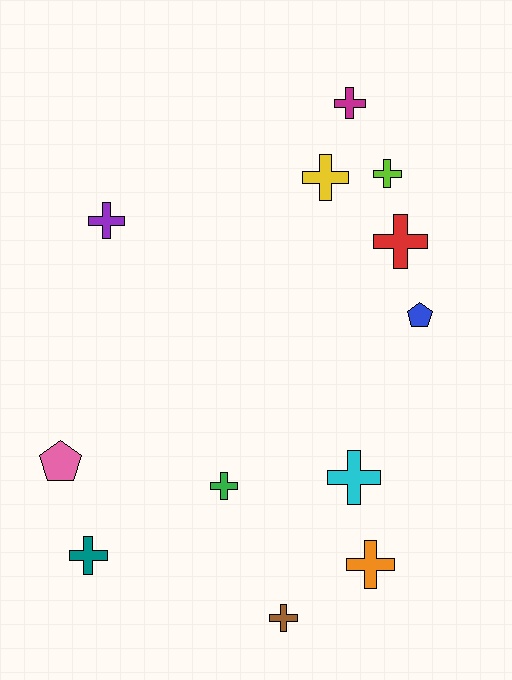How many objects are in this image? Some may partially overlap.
There are 12 objects.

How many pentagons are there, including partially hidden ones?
There are 2 pentagons.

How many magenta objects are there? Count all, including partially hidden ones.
There is 1 magenta object.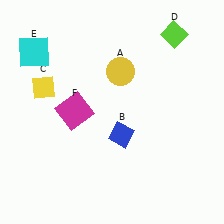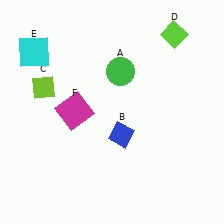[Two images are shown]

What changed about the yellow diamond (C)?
In Image 1, C is yellow. In Image 2, it changed to lime.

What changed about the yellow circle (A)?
In Image 1, A is yellow. In Image 2, it changed to green.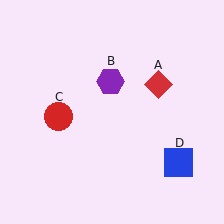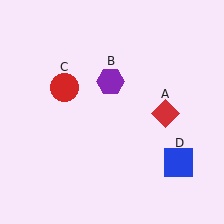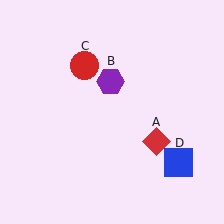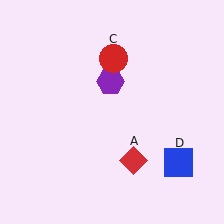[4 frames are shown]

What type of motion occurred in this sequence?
The red diamond (object A), red circle (object C) rotated clockwise around the center of the scene.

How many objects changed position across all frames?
2 objects changed position: red diamond (object A), red circle (object C).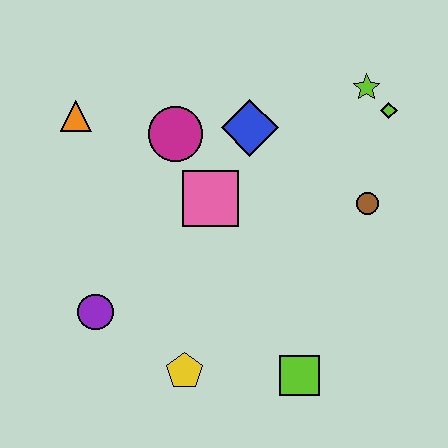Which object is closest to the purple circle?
The yellow pentagon is closest to the purple circle.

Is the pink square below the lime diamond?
Yes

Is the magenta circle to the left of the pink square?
Yes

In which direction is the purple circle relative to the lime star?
The purple circle is to the left of the lime star.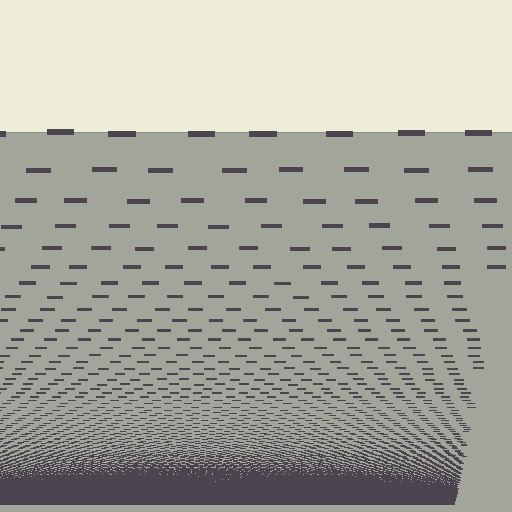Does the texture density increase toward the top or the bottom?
Density increases toward the bottom.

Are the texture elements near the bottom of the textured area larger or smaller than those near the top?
Smaller. The gradient is inverted — elements near the bottom are smaller and denser.